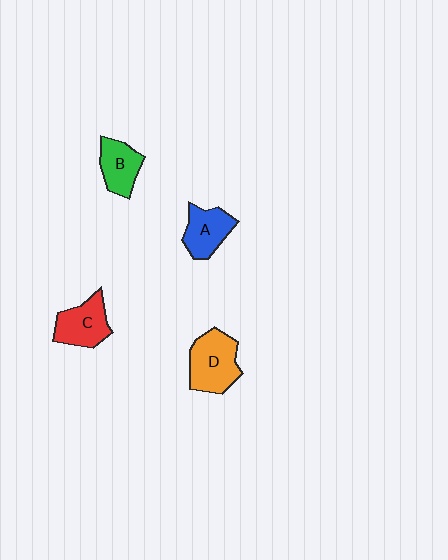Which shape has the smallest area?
Shape B (green).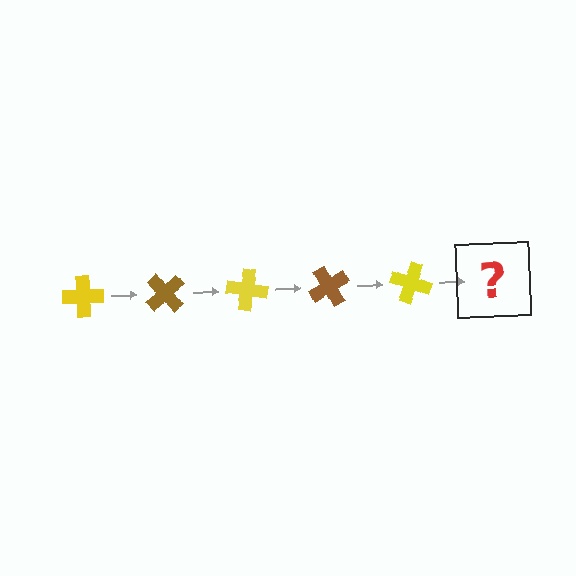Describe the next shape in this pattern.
It should be a brown cross, rotated 250 degrees from the start.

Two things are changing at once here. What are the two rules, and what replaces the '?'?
The two rules are that it rotates 50 degrees each step and the color cycles through yellow and brown. The '?' should be a brown cross, rotated 250 degrees from the start.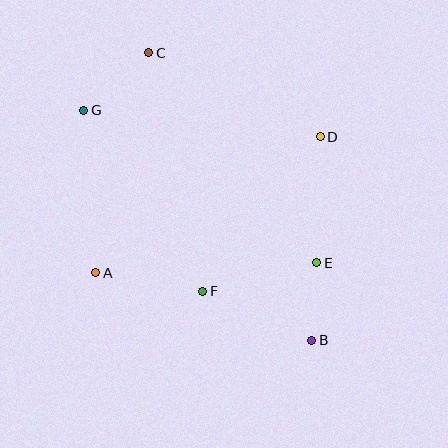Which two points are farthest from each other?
Points B and C are farthest from each other.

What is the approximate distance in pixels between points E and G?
The distance between E and G is approximately 278 pixels.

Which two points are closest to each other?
Points B and E are closest to each other.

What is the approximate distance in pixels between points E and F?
The distance between E and F is approximately 117 pixels.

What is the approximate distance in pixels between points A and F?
The distance between A and F is approximately 108 pixels.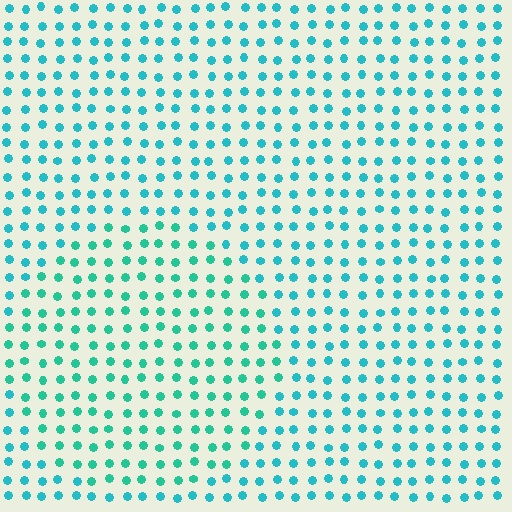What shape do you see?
I see a circle.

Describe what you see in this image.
The image is filled with small cyan elements in a uniform arrangement. A circle-shaped region is visible where the elements are tinted to a slightly different hue, forming a subtle color boundary.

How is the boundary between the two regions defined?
The boundary is defined purely by a slight shift in hue (about 21 degrees). Spacing, size, and orientation are identical on both sides.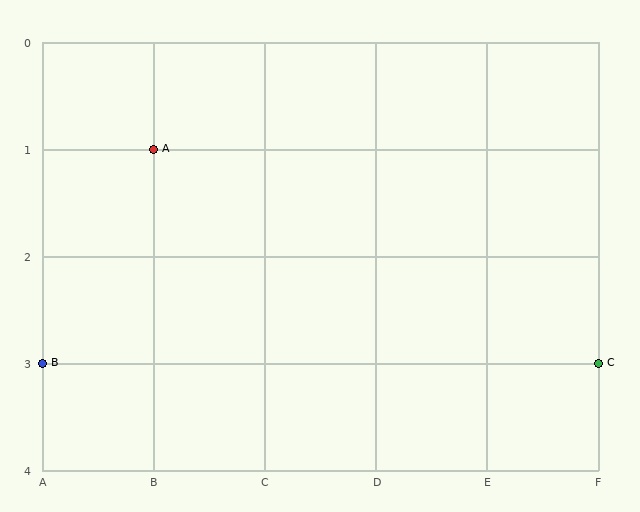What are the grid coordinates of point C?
Point C is at grid coordinates (F, 3).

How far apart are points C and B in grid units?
Points C and B are 5 columns apart.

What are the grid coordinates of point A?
Point A is at grid coordinates (B, 1).